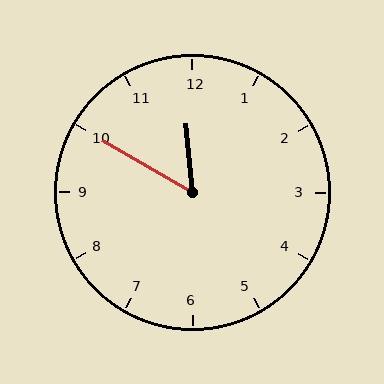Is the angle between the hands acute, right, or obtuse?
It is acute.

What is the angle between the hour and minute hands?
Approximately 55 degrees.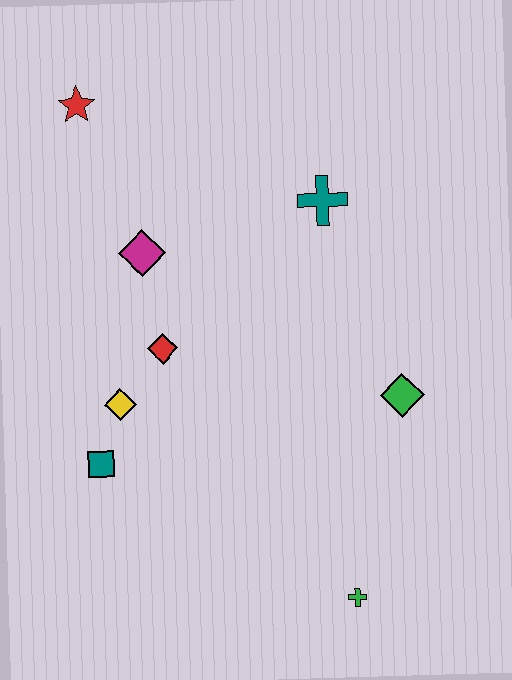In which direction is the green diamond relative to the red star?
The green diamond is to the right of the red star.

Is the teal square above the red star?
No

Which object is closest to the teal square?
The yellow diamond is closest to the teal square.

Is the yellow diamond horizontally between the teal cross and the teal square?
Yes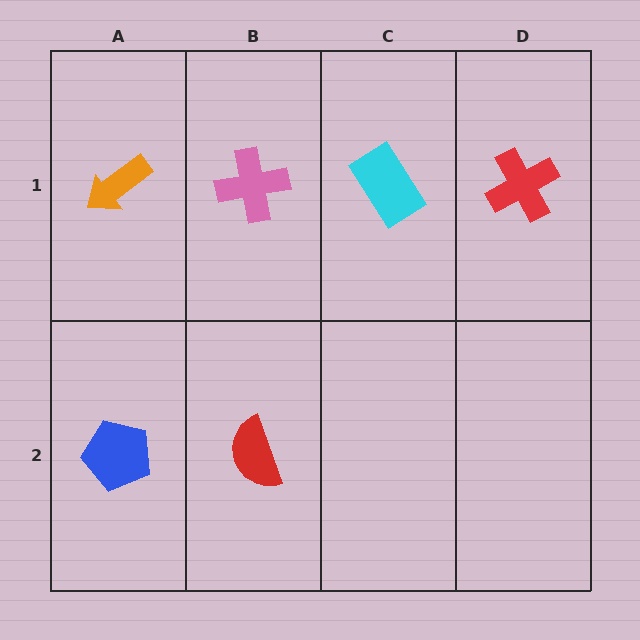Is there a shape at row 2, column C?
No, that cell is empty.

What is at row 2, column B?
A red semicircle.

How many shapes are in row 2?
2 shapes.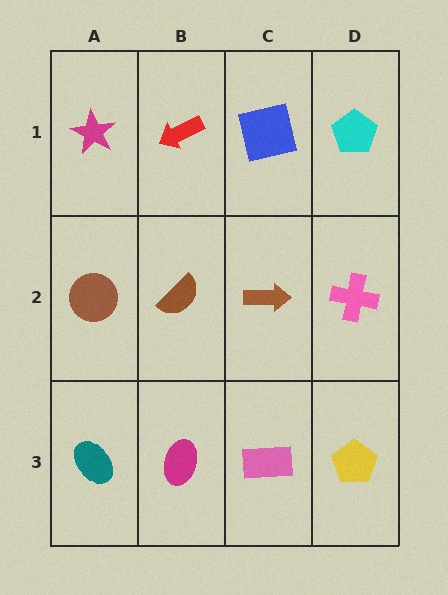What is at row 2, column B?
A brown semicircle.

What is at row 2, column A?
A brown circle.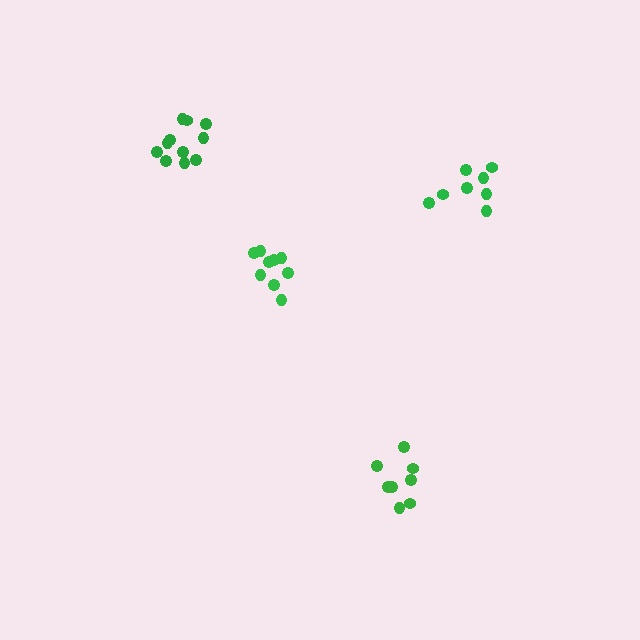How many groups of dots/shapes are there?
There are 4 groups.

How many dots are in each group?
Group 1: 8 dots, Group 2: 11 dots, Group 3: 9 dots, Group 4: 8 dots (36 total).